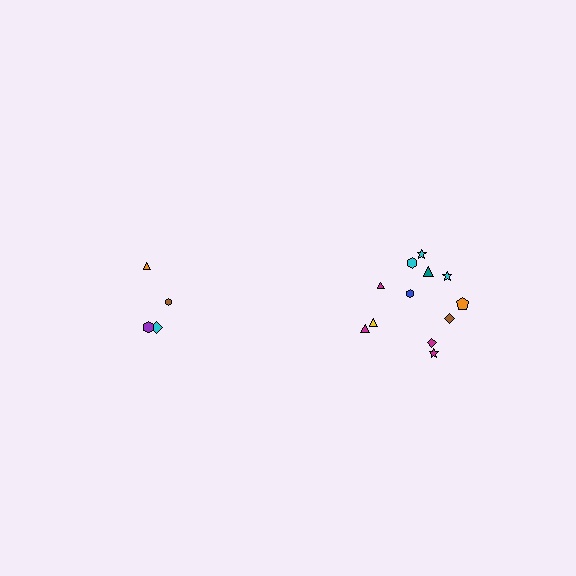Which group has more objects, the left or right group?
The right group.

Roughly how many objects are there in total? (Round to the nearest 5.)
Roughly 15 objects in total.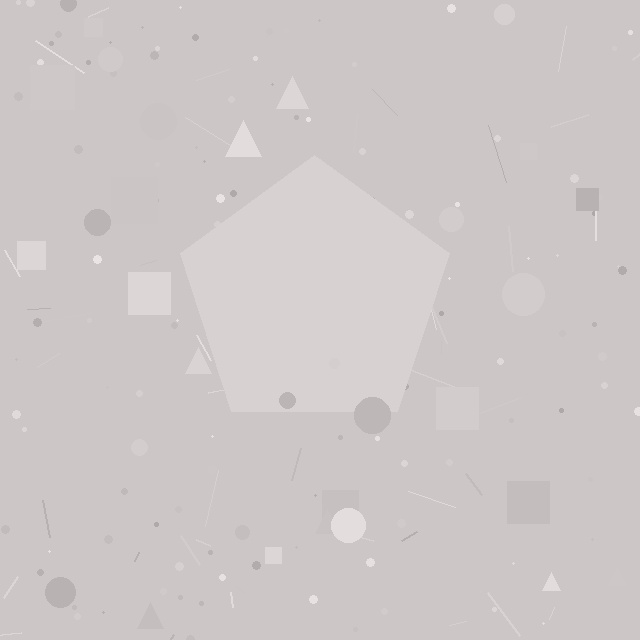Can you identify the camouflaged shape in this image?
The camouflaged shape is a pentagon.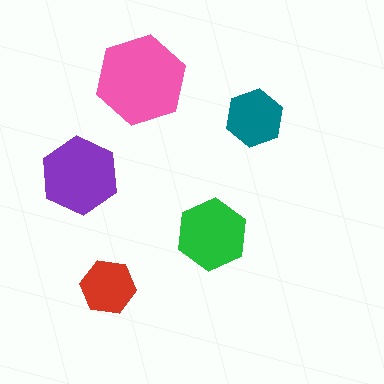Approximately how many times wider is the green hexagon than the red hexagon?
About 1.5 times wider.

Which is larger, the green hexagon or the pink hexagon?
The pink one.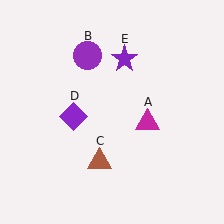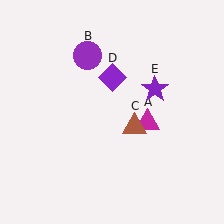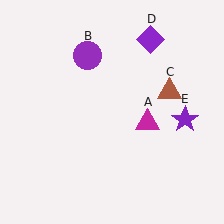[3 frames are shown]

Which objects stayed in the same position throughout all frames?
Magenta triangle (object A) and purple circle (object B) remained stationary.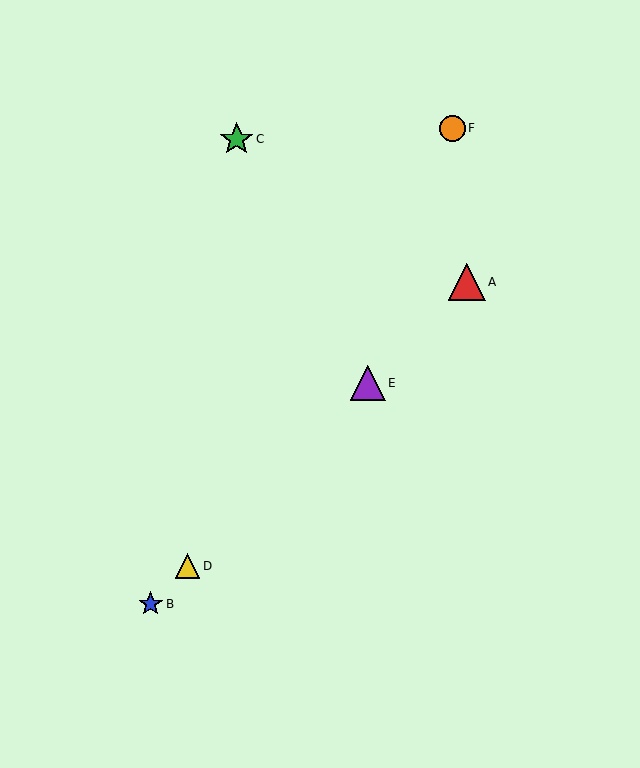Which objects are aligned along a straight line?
Objects A, B, D, E are aligned along a straight line.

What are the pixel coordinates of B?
Object B is at (151, 604).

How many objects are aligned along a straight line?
4 objects (A, B, D, E) are aligned along a straight line.